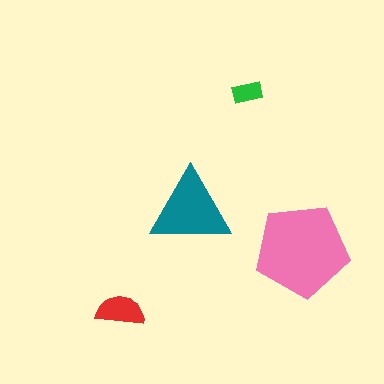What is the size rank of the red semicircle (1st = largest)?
3rd.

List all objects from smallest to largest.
The green rectangle, the red semicircle, the teal triangle, the pink pentagon.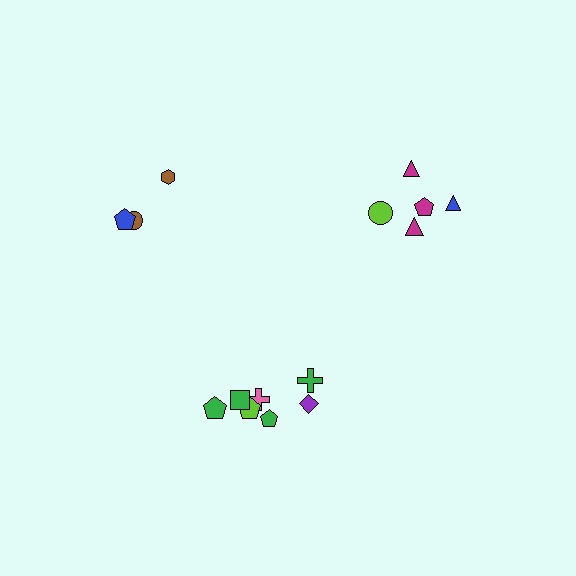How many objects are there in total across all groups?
There are 15 objects.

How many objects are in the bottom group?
There are 7 objects.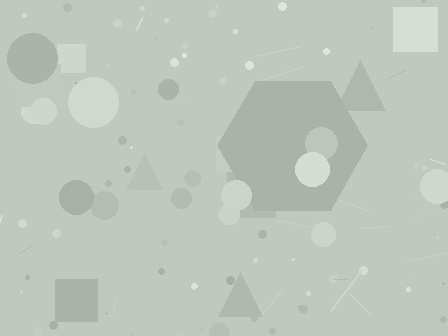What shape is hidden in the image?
A hexagon is hidden in the image.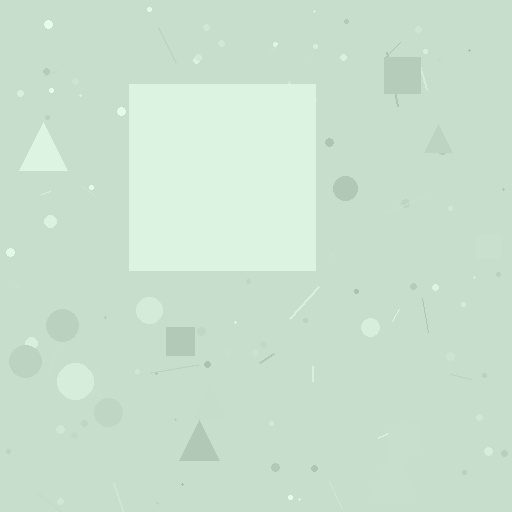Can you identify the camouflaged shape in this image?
The camouflaged shape is a square.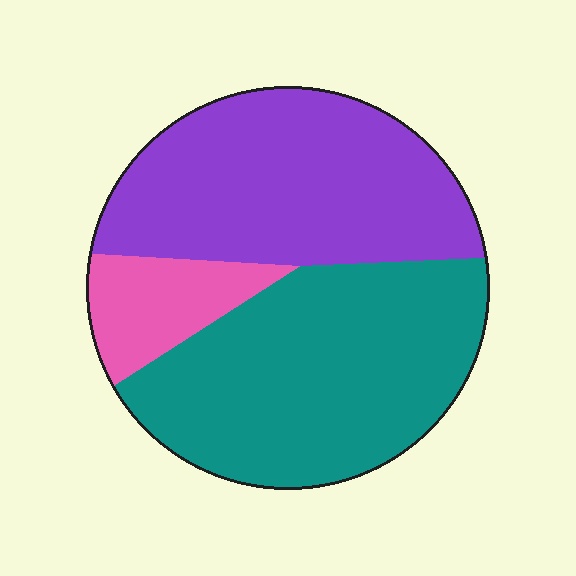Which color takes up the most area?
Teal, at roughly 45%.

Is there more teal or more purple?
Teal.